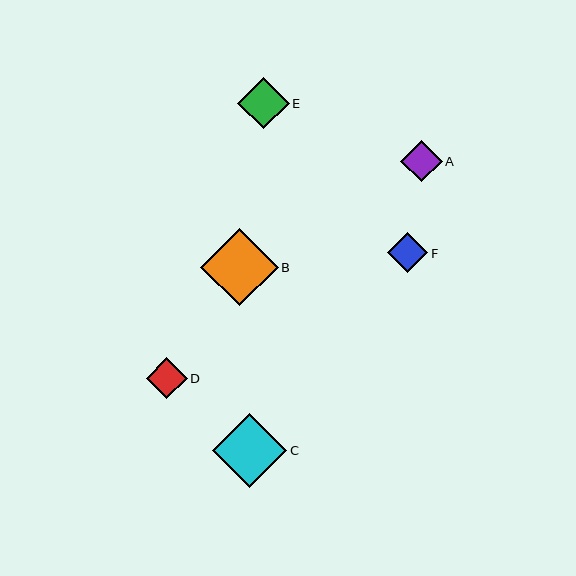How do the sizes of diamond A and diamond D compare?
Diamond A and diamond D are approximately the same size.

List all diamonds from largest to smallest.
From largest to smallest: B, C, E, A, D, F.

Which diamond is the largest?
Diamond B is the largest with a size of approximately 77 pixels.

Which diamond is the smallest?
Diamond F is the smallest with a size of approximately 40 pixels.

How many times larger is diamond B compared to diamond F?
Diamond B is approximately 1.9 times the size of diamond F.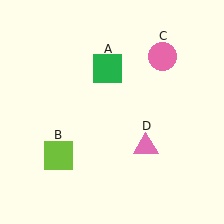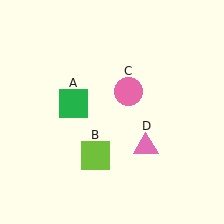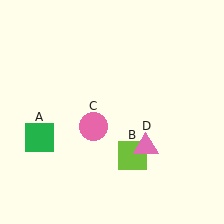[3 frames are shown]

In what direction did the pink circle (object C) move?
The pink circle (object C) moved down and to the left.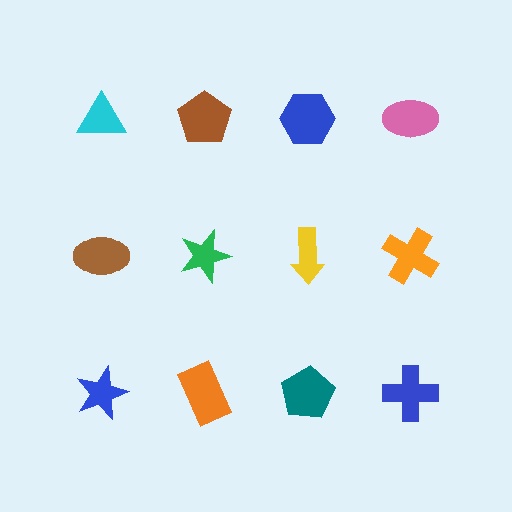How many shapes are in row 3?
4 shapes.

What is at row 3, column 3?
A teal pentagon.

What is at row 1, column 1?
A cyan triangle.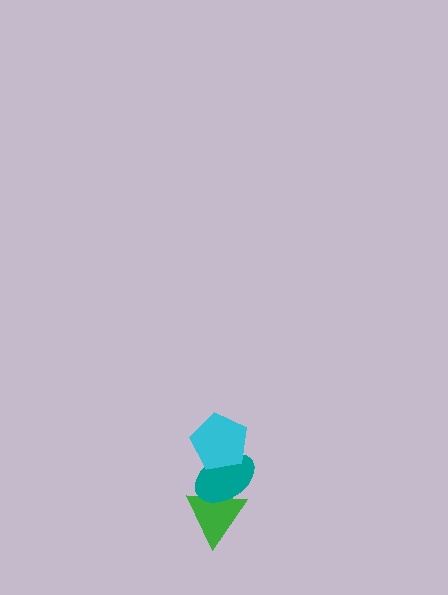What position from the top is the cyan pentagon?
The cyan pentagon is 1st from the top.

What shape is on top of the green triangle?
The teal ellipse is on top of the green triangle.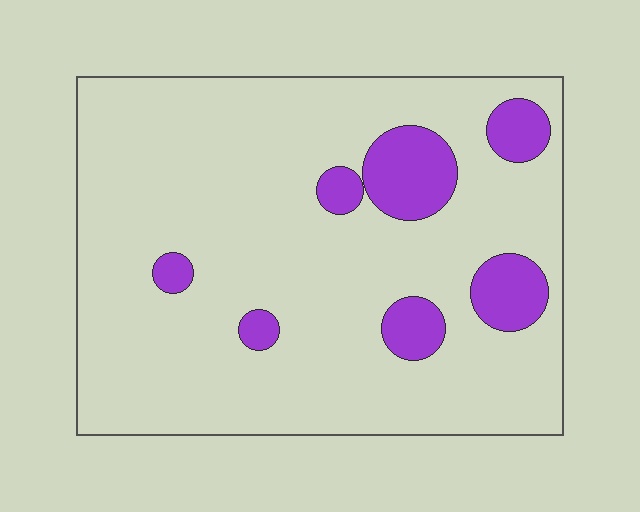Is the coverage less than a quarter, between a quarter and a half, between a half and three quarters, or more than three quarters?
Less than a quarter.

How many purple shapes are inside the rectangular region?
7.